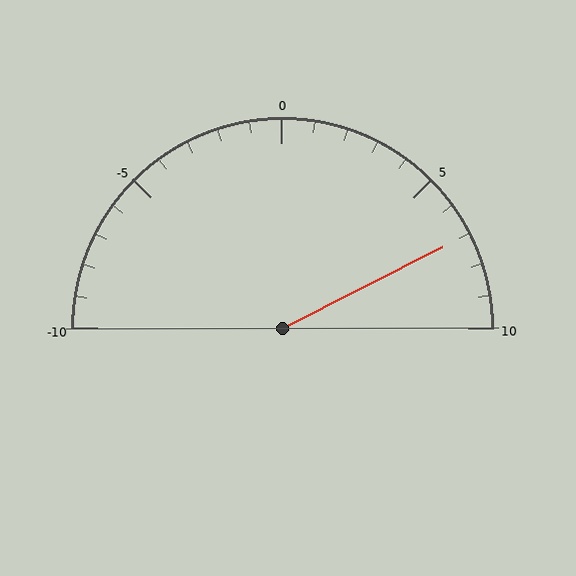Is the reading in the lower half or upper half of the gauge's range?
The reading is in the upper half of the range (-10 to 10).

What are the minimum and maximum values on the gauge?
The gauge ranges from -10 to 10.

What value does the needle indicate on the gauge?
The needle indicates approximately 7.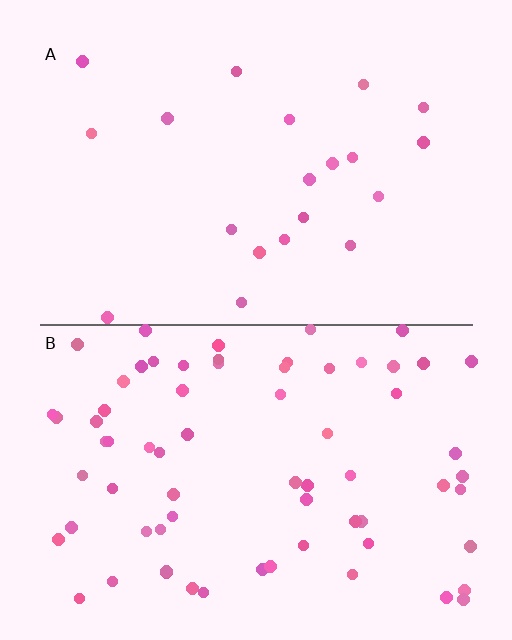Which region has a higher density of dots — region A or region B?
B (the bottom).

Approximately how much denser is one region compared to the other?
Approximately 3.5× — region B over region A.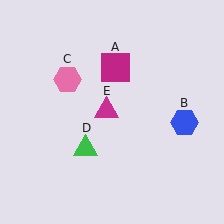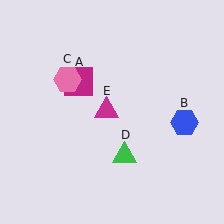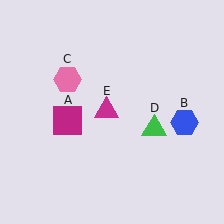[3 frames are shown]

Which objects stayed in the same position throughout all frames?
Blue hexagon (object B) and pink hexagon (object C) and magenta triangle (object E) remained stationary.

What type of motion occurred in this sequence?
The magenta square (object A), green triangle (object D) rotated counterclockwise around the center of the scene.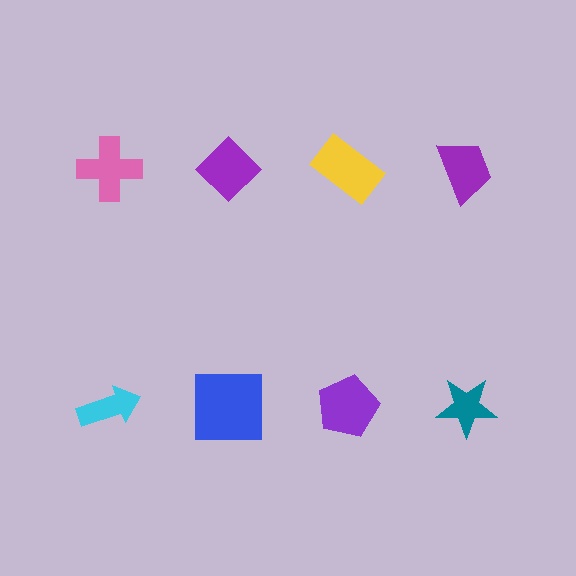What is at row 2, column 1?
A cyan arrow.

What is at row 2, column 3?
A purple pentagon.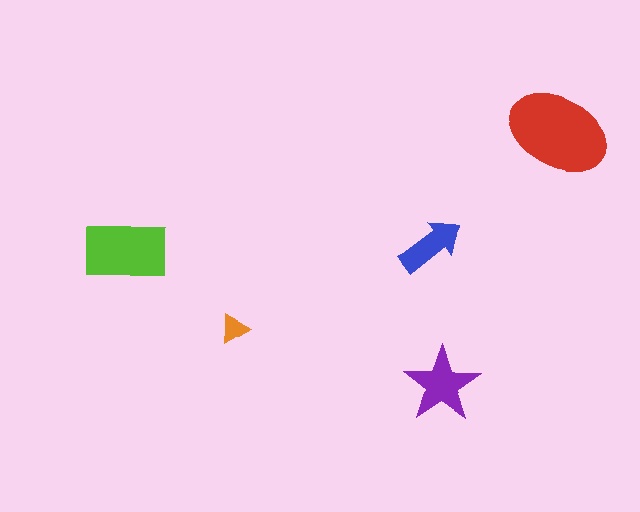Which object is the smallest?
The orange triangle.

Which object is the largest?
The red ellipse.